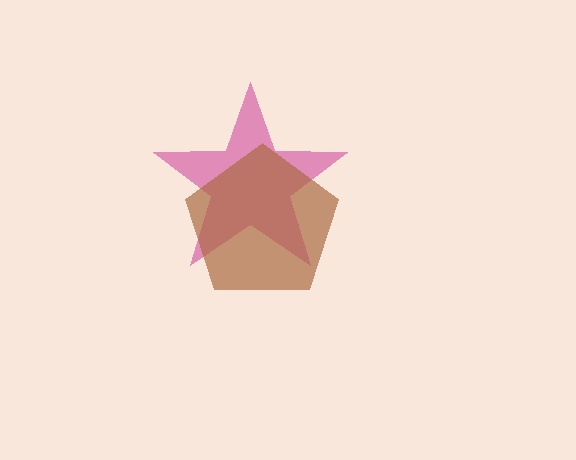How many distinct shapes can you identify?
There are 2 distinct shapes: a magenta star, a brown pentagon.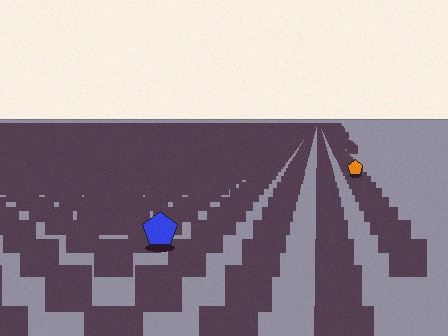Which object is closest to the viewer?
The blue pentagon is closest. The texture marks near it are larger and more spread out.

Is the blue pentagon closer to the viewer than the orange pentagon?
Yes. The blue pentagon is closer — you can tell from the texture gradient: the ground texture is coarser near it.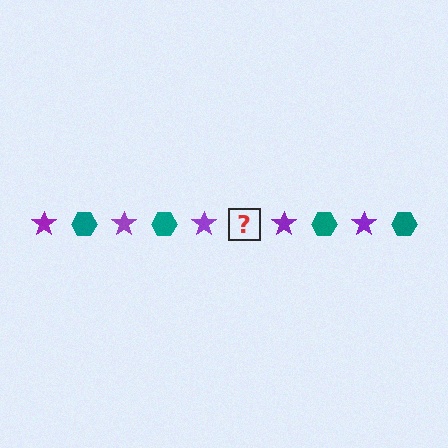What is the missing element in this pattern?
The missing element is a teal hexagon.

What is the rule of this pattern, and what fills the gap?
The rule is that the pattern alternates between purple star and teal hexagon. The gap should be filled with a teal hexagon.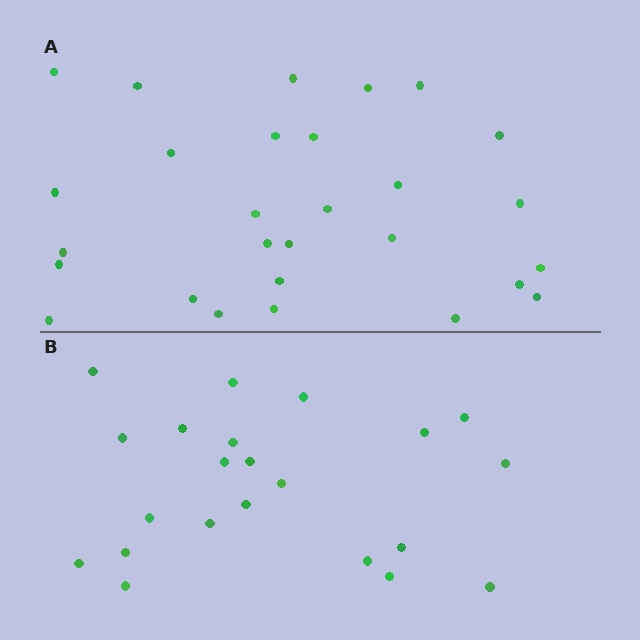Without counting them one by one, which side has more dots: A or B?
Region A (the top region) has more dots.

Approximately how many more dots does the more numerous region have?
Region A has about 6 more dots than region B.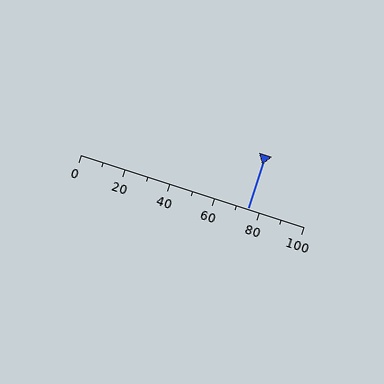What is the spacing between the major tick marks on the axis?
The major ticks are spaced 20 apart.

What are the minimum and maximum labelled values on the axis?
The axis runs from 0 to 100.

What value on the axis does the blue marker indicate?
The marker indicates approximately 75.